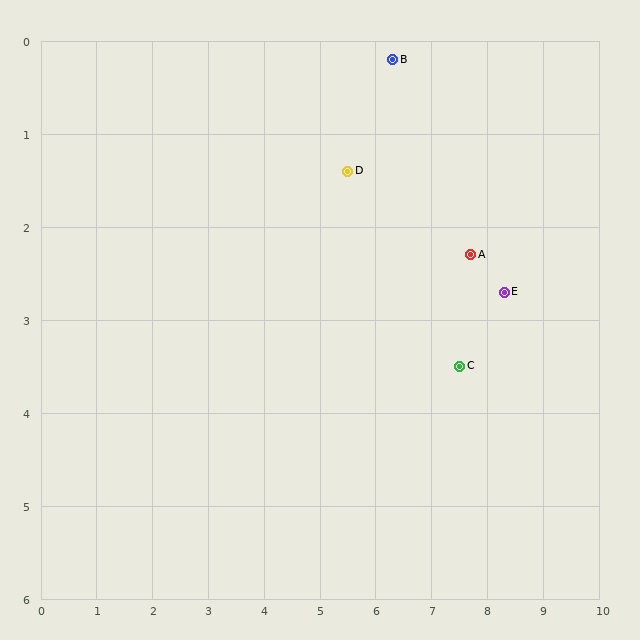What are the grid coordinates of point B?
Point B is at approximately (6.3, 0.2).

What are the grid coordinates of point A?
Point A is at approximately (7.7, 2.3).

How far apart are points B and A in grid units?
Points B and A are about 2.5 grid units apart.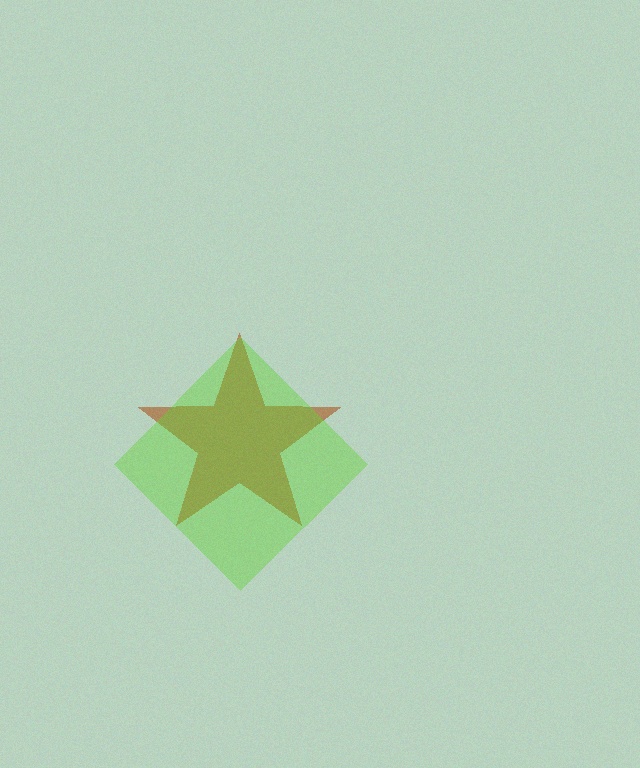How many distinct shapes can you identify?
There are 2 distinct shapes: a brown star, a lime diamond.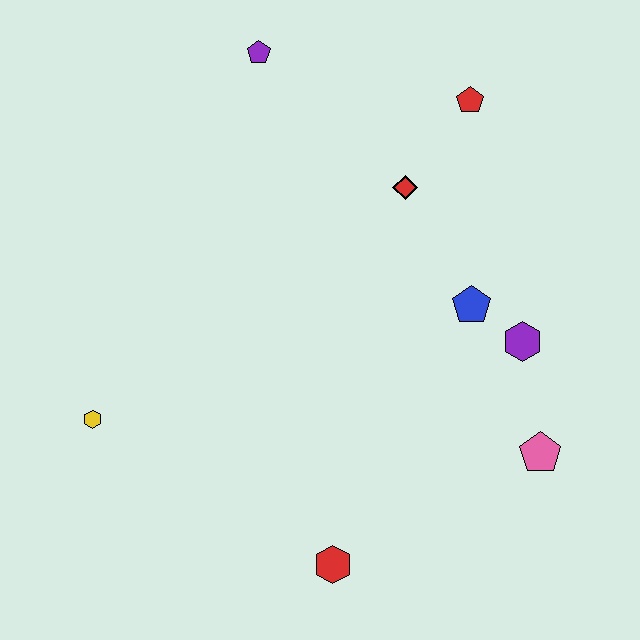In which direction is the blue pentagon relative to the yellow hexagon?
The blue pentagon is to the right of the yellow hexagon.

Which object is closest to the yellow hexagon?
The red hexagon is closest to the yellow hexagon.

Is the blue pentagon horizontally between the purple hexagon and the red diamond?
Yes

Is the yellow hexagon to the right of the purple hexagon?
No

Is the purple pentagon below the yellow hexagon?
No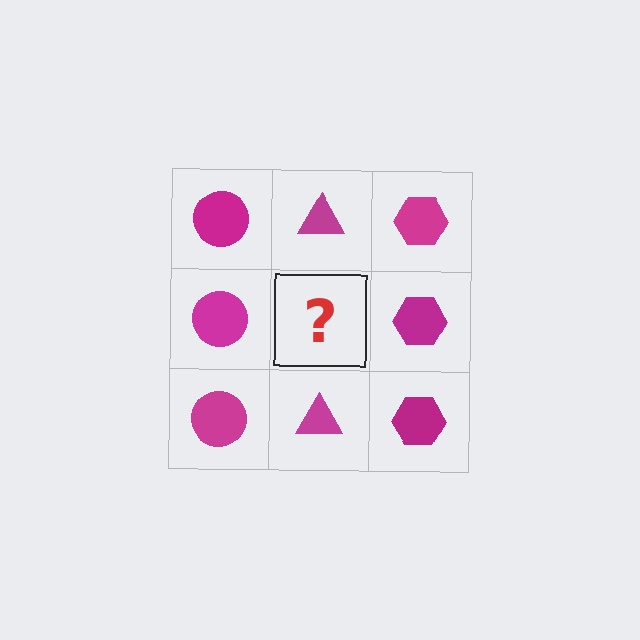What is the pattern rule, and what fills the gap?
The rule is that each column has a consistent shape. The gap should be filled with a magenta triangle.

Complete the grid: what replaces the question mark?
The question mark should be replaced with a magenta triangle.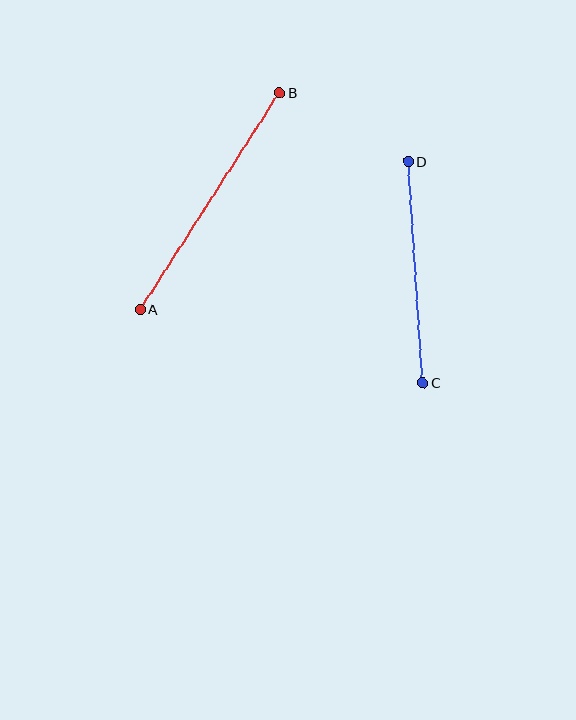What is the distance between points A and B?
The distance is approximately 257 pixels.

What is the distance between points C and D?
The distance is approximately 222 pixels.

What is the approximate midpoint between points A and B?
The midpoint is at approximately (210, 201) pixels.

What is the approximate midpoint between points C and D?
The midpoint is at approximately (416, 272) pixels.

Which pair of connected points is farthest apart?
Points A and B are farthest apart.